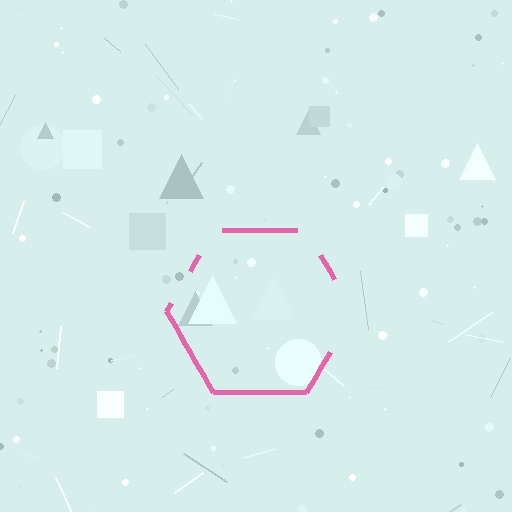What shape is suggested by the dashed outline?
The dashed outline suggests a hexagon.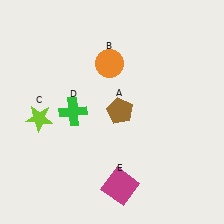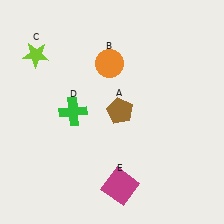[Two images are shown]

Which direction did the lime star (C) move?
The lime star (C) moved up.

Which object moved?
The lime star (C) moved up.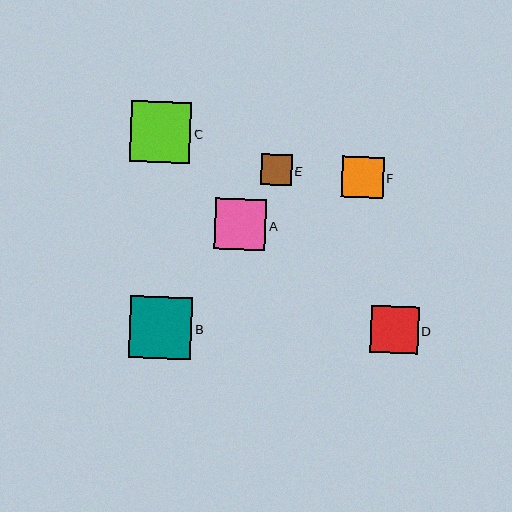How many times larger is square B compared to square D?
Square B is approximately 1.3 times the size of square D.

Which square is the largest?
Square B is the largest with a size of approximately 62 pixels.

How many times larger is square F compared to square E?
Square F is approximately 1.3 times the size of square E.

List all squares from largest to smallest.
From largest to smallest: B, C, A, D, F, E.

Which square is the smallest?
Square E is the smallest with a size of approximately 31 pixels.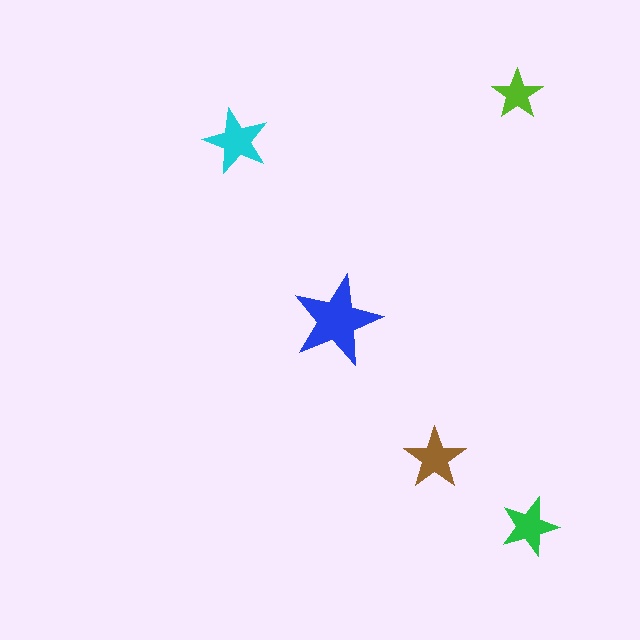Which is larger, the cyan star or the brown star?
The cyan one.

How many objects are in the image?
There are 5 objects in the image.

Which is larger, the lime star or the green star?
The green one.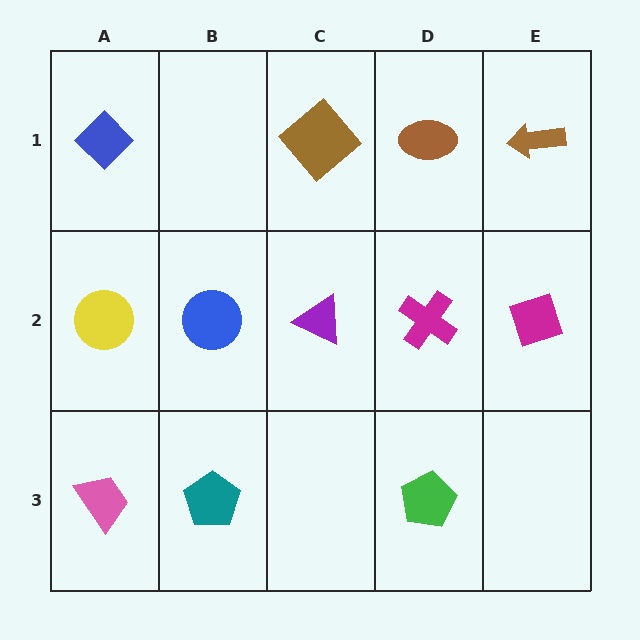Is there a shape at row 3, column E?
No, that cell is empty.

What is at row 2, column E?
A magenta diamond.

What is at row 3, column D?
A green pentagon.